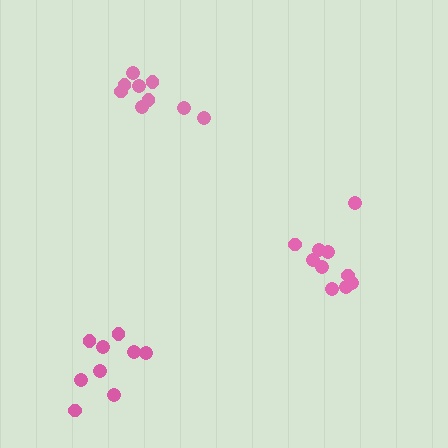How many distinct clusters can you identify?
There are 3 distinct clusters.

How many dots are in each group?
Group 1: 9 dots, Group 2: 10 dots, Group 3: 9 dots (28 total).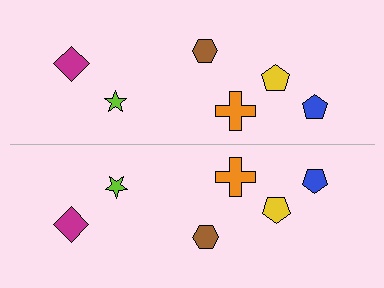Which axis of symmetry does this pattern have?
The pattern has a horizontal axis of symmetry running through the center of the image.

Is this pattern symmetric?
Yes, this pattern has bilateral (reflection) symmetry.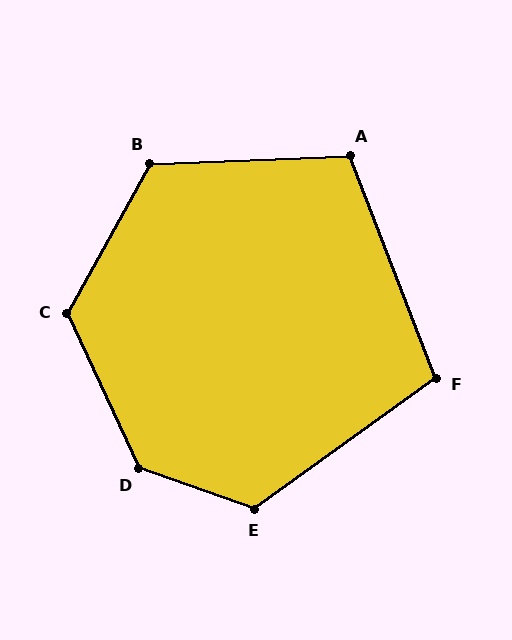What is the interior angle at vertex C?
Approximately 126 degrees (obtuse).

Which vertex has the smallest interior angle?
F, at approximately 105 degrees.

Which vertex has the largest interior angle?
D, at approximately 134 degrees.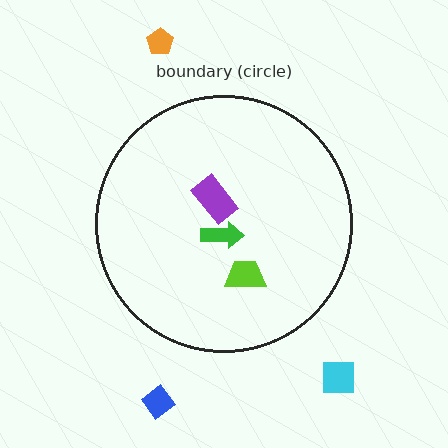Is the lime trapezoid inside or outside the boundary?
Inside.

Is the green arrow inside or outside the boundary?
Inside.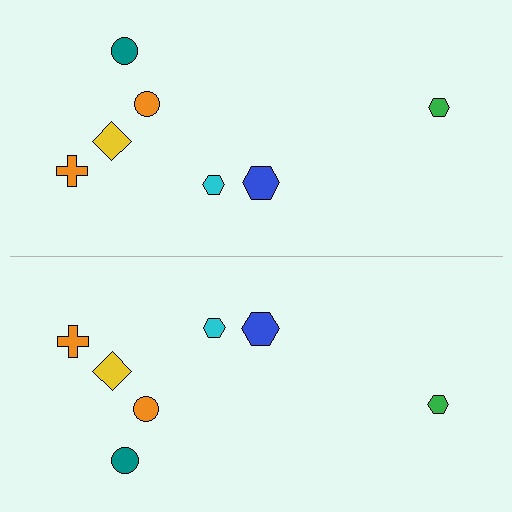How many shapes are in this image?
There are 14 shapes in this image.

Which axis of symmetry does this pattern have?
The pattern has a horizontal axis of symmetry running through the center of the image.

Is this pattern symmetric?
Yes, this pattern has bilateral (reflection) symmetry.